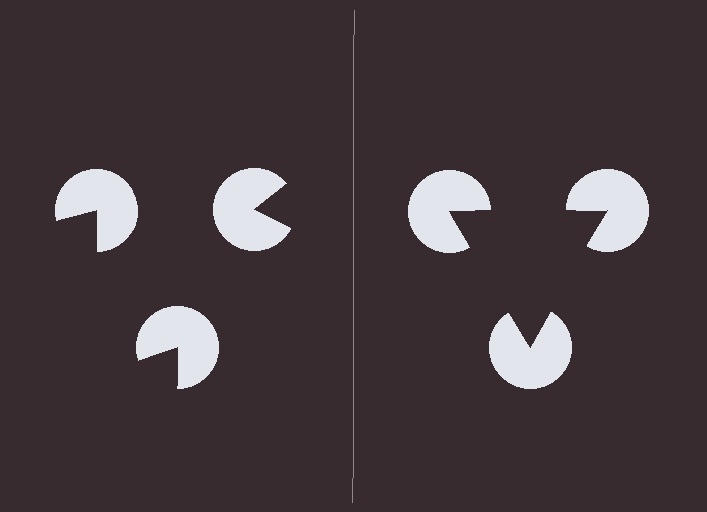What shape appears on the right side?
An illusory triangle.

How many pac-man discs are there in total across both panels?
6 — 3 on each side.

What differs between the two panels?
The pac-man discs are positioned identically on both sides; only the wedge orientations differ. On the right they align to a triangle; on the left they are misaligned.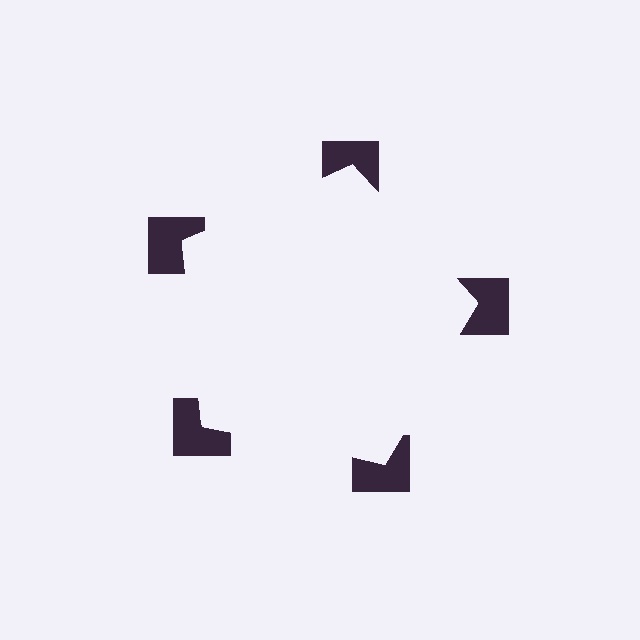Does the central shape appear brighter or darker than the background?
It typically appears slightly brighter than the background, even though no actual brightness change is drawn.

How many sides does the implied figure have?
5 sides.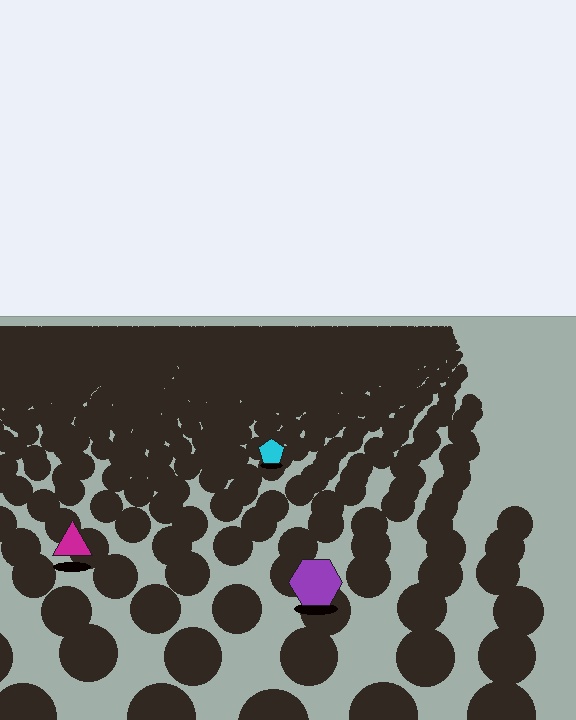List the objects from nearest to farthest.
From nearest to farthest: the purple hexagon, the magenta triangle, the cyan pentagon.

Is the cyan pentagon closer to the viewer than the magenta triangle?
No. The magenta triangle is closer — you can tell from the texture gradient: the ground texture is coarser near it.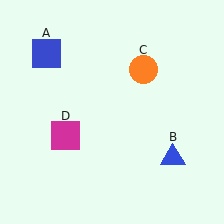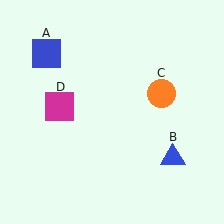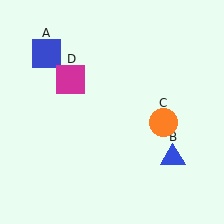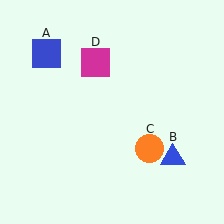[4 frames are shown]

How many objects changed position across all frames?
2 objects changed position: orange circle (object C), magenta square (object D).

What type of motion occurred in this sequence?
The orange circle (object C), magenta square (object D) rotated clockwise around the center of the scene.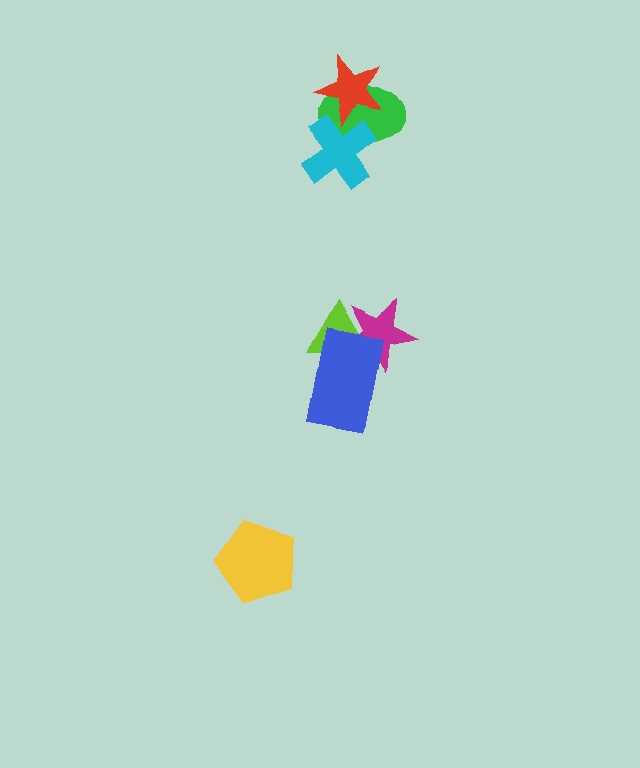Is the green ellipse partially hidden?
Yes, it is partially covered by another shape.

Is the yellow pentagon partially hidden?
No, no other shape covers it.